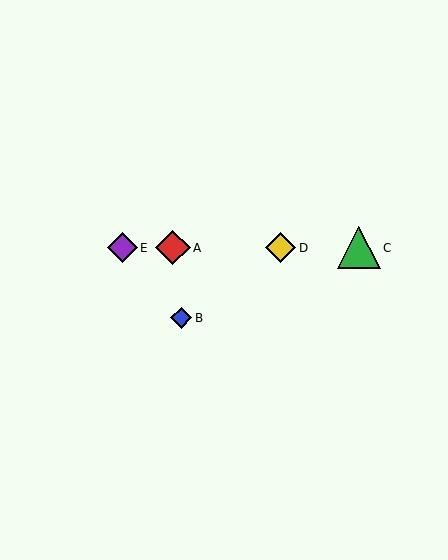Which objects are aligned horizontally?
Objects A, C, D, E are aligned horizontally.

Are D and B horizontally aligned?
No, D is at y≈248 and B is at y≈318.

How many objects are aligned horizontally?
4 objects (A, C, D, E) are aligned horizontally.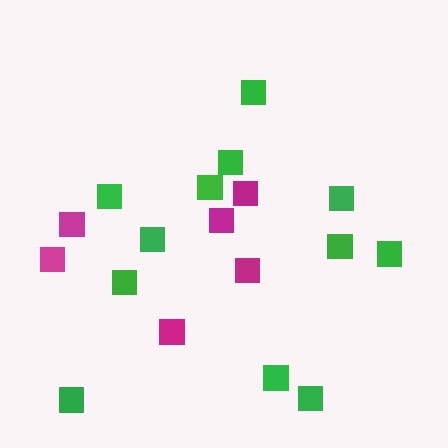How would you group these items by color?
There are 2 groups: one group of green squares (12) and one group of magenta squares (6).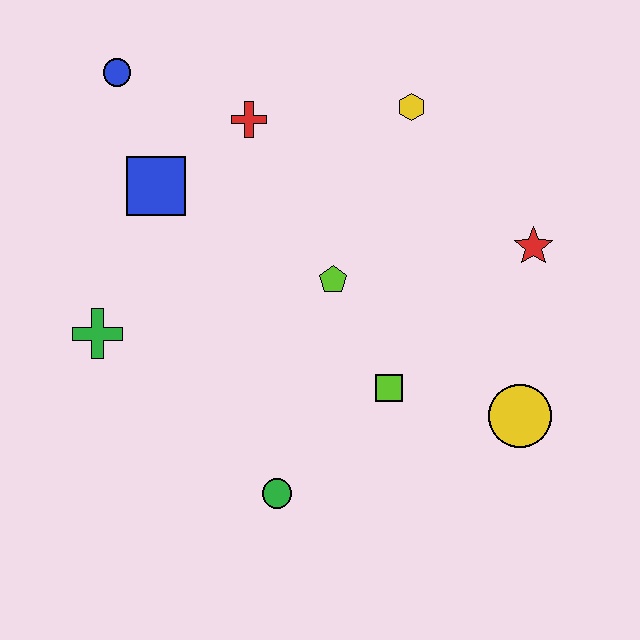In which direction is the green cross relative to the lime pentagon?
The green cross is to the left of the lime pentagon.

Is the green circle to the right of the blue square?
Yes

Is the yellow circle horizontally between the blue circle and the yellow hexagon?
No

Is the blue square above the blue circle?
No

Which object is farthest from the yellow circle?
The blue circle is farthest from the yellow circle.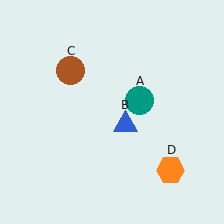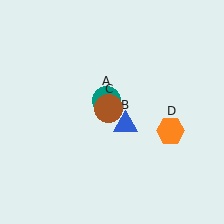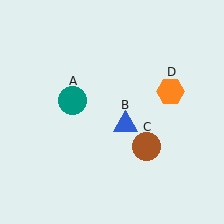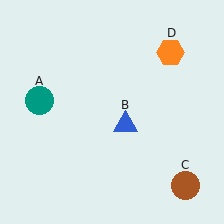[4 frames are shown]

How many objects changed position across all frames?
3 objects changed position: teal circle (object A), brown circle (object C), orange hexagon (object D).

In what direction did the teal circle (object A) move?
The teal circle (object A) moved left.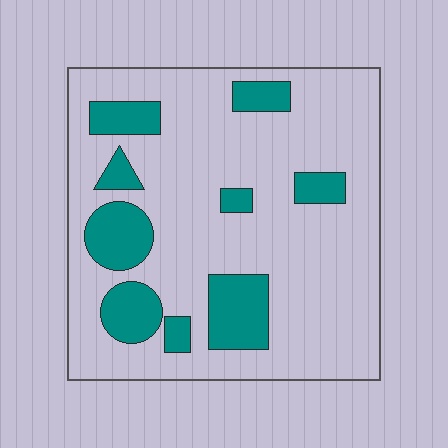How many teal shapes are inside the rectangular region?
9.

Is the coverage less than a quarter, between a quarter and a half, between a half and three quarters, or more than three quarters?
Less than a quarter.